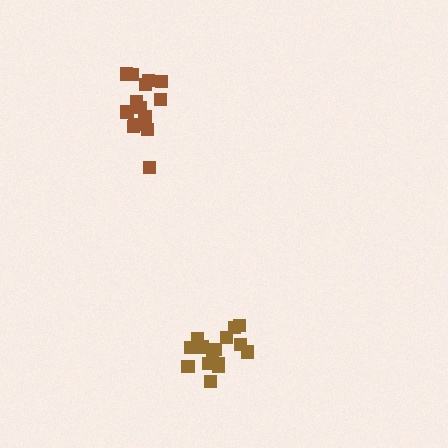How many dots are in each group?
Group 1: 14 dots, Group 2: 15 dots (29 total).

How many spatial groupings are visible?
There are 2 spatial groupings.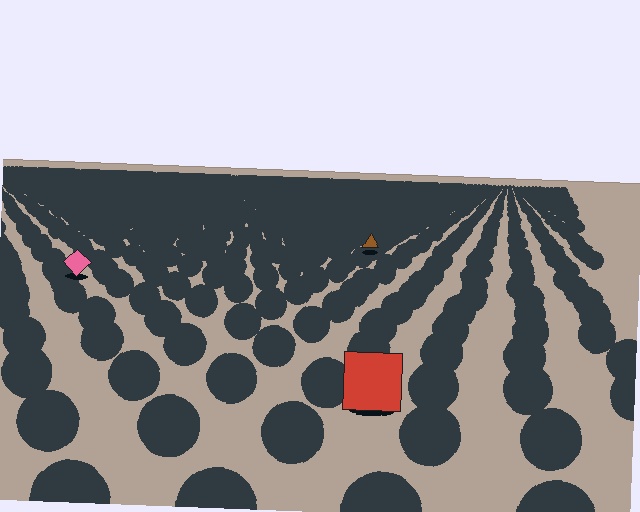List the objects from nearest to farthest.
From nearest to farthest: the red square, the pink diamond, the brown triangle.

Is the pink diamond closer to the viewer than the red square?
No. The red square is closer — you can tell from the texture gradient: the ground texture is coarser near it.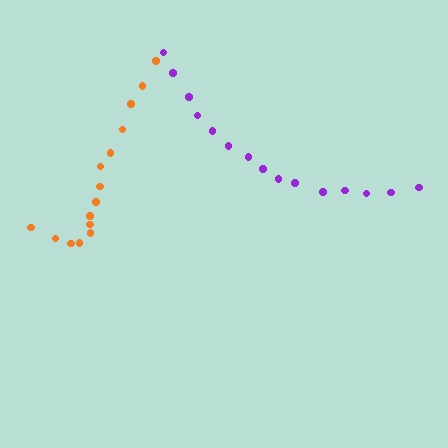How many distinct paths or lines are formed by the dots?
There are 2 distinct paths.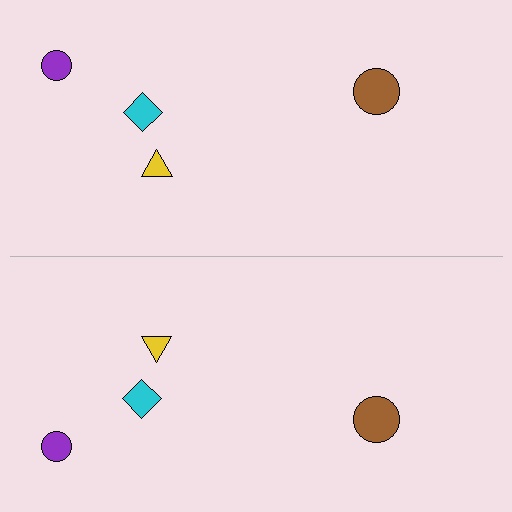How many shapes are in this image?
There are 8 shapes in this image.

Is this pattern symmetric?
Yes, this pattern has bilateral (reflection) symmetry.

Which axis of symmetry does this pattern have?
The pattern has a horizontal axis of symmetry running through the center of the image.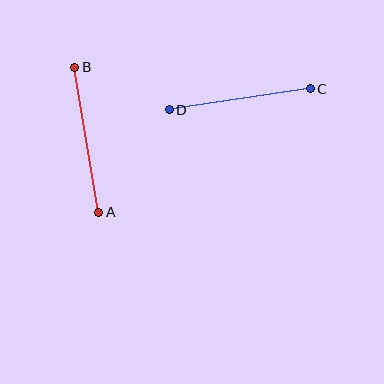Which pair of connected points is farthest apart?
Points A and B are farthest apart.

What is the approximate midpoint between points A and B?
The midpoint is at approximately (87, 140) pixels.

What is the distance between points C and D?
The distance is approximately 142 pixels.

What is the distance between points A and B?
The distance is approximately 147 pixels.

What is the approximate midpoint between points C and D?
The midpoint is at approximately (240, 99) pixels.